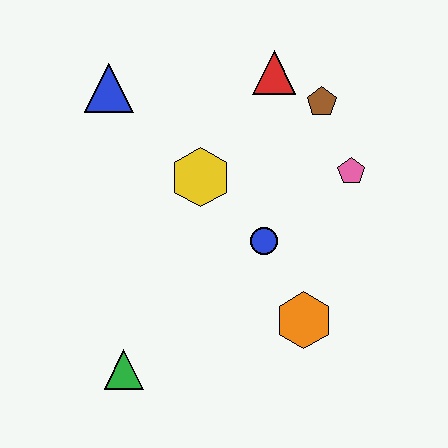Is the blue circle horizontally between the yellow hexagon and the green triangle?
No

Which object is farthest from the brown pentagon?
The green triangle is farthest from the brown pentagon.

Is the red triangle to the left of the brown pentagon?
Yes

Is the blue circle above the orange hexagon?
Yes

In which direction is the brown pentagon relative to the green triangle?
The brown pentagon is above the green triangle.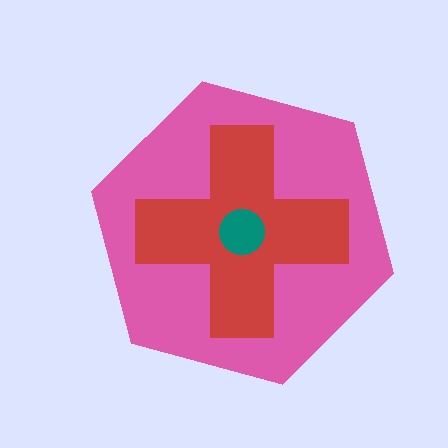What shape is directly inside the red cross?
The teal circle.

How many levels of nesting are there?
3.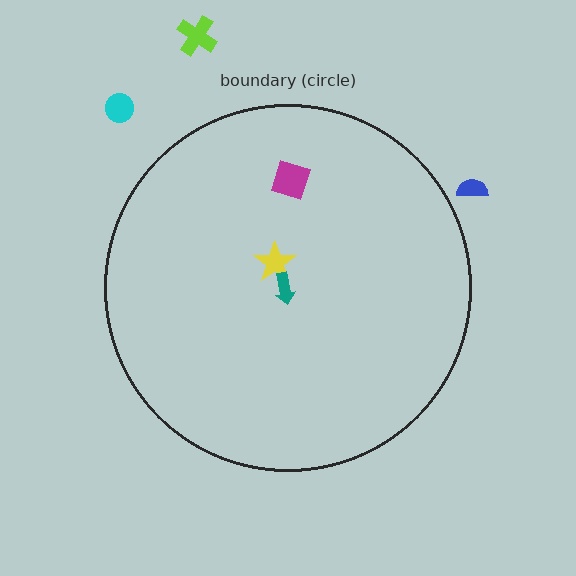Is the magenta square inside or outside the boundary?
Inside.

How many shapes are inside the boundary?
3 inside, 3 outside.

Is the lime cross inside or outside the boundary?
Outside.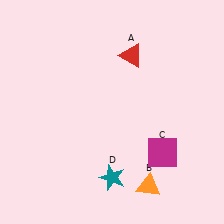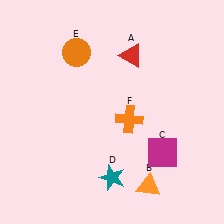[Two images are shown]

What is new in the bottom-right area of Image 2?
An orange cross (F) was added in the bottom-right area of Image 2.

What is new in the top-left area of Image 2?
An orange circle (E) was added in the top-left area of Image 2.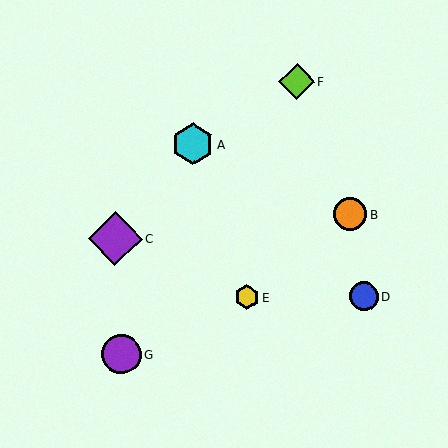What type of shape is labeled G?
Shape G is a purple circle.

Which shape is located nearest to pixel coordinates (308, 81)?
The lime diamond (labeled F) at (297, 81) is nearest to that location.